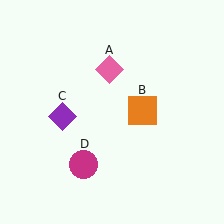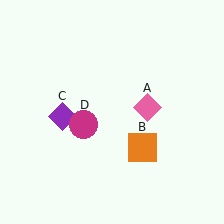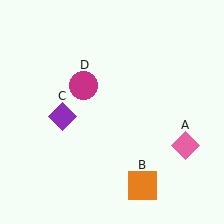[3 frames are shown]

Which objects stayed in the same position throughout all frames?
Purple diamond (object C) remained stationary.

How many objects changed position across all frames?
3 objects changed position: pink diamond (object A), orange square (object B), magenta circle (object D).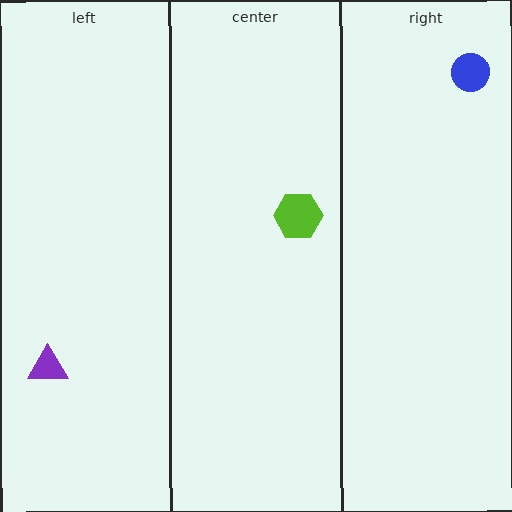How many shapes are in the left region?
1.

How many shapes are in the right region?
1.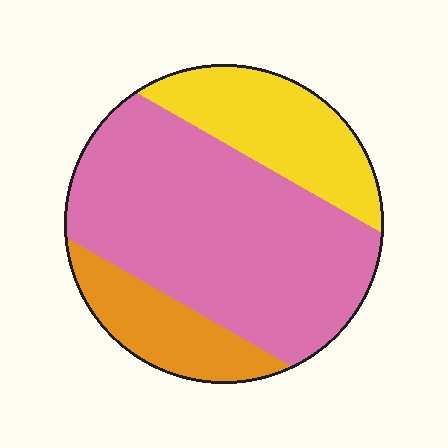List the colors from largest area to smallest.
From largest to smallest: pink, yellow, orange.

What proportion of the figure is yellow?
Yellow covers about 25% of the figure.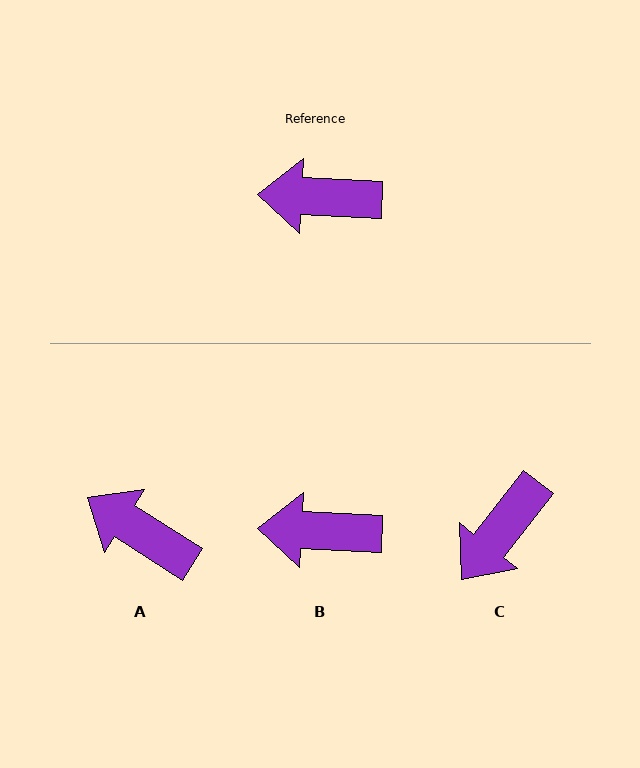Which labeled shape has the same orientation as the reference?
B.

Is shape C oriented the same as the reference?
No, it is off by about 55 degrees.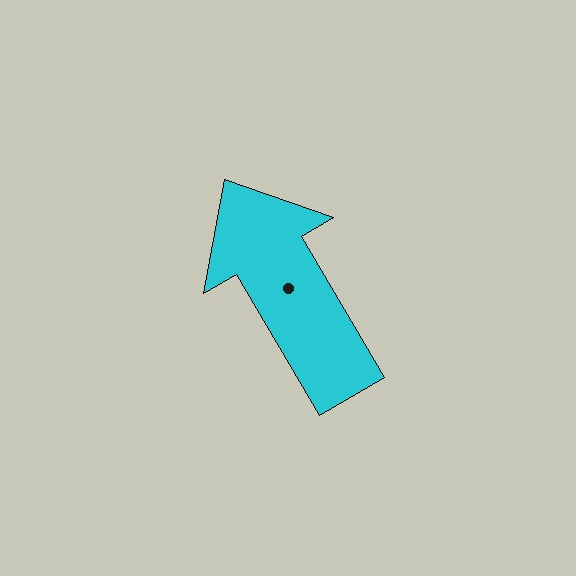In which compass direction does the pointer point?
Northwest.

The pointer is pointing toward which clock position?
Roughly 11 o'clock.